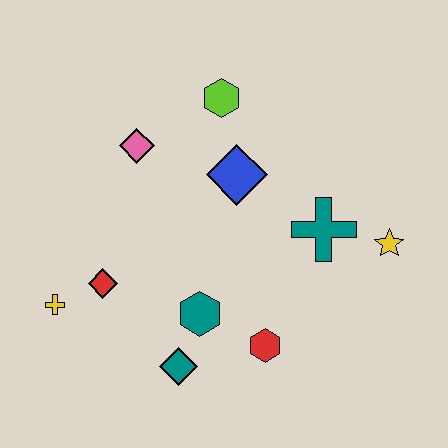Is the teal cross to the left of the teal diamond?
No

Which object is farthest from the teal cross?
The yellow cross is farthest from the teal cross.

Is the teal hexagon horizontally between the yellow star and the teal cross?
No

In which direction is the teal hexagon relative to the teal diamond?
The teal hexagon is above the teal diamond.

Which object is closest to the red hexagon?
The teal hexagon is closest to the red hexagon.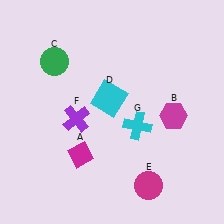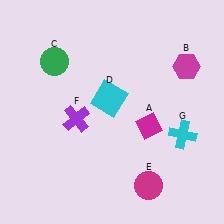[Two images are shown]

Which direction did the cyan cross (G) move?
The cyan cross (G) moved right.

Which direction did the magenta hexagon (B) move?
The magenta hexagon (B) moved up.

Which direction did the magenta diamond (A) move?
The magenta diamond (A) moved right.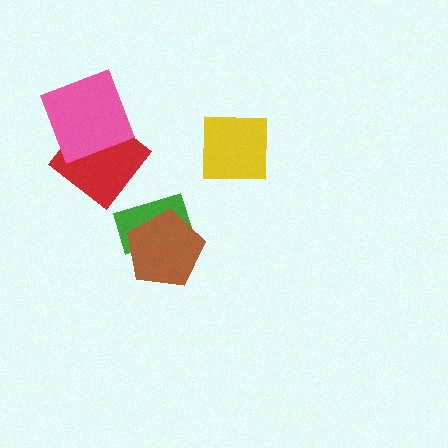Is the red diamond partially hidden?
Yes, it is partially covered by another shape.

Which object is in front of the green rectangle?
The brown pentagon is in front of the green rectangle.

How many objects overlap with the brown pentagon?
1 object overlaps with the brown pentagon.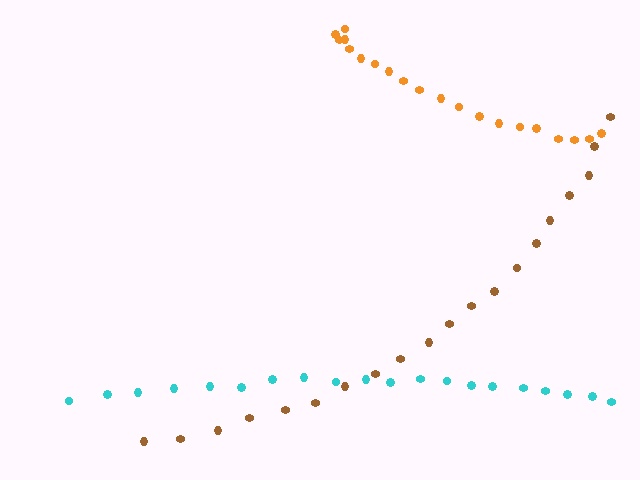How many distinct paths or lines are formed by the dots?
There are 3 distinct paths.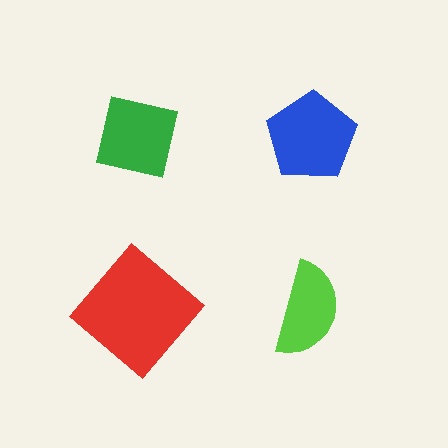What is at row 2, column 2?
A lime semicircle.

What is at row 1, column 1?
A green square.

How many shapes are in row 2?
2 shapes.